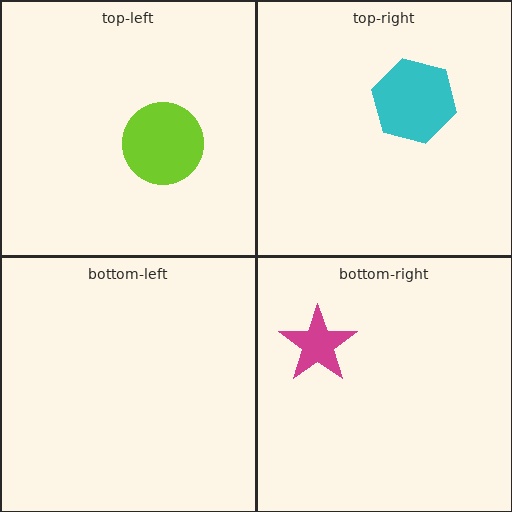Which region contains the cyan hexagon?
The top-right region.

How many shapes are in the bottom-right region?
1.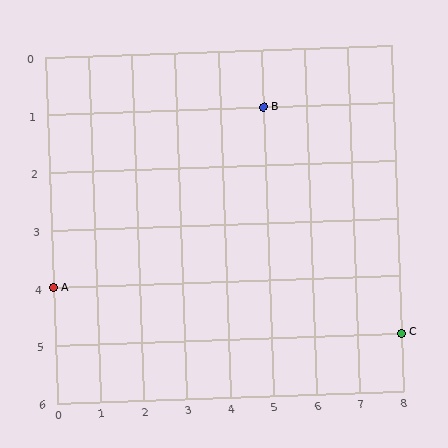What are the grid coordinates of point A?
Point A is at grid coordinates (0, 4).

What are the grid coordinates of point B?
Point B is at grid coordinates (5, 1).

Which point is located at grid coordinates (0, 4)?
Point A is at (0, 4).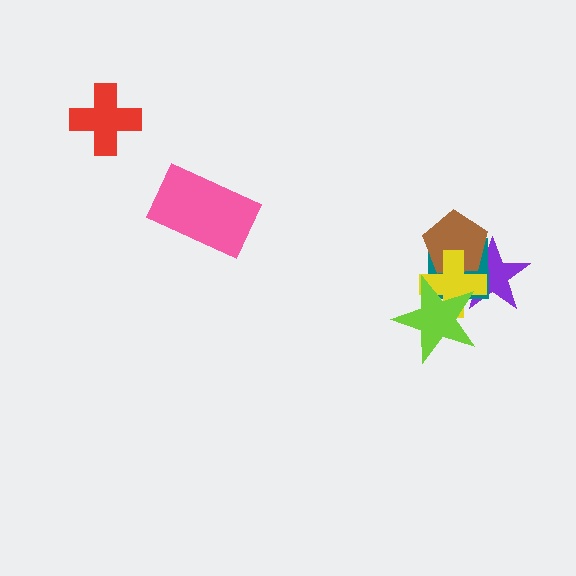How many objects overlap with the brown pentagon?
3 objects overlap with the brown pentagon.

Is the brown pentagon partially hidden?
Yes, it is partially covered by another shape.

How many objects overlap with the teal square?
4 objects overlap with the teal square.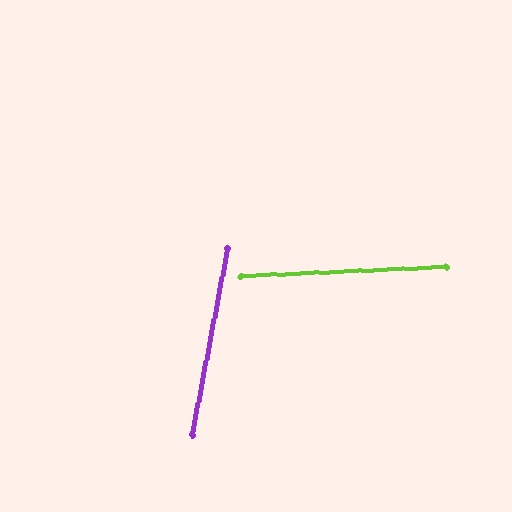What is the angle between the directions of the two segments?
Approximately 77 degrees.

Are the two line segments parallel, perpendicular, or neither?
Neither parallel nor perpendicular — they differ by about 77°.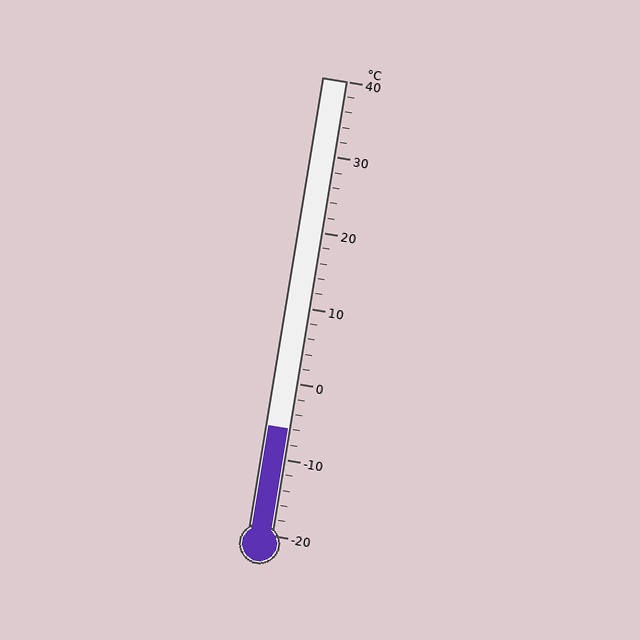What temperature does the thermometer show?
The thermometer shows approximately -6°C.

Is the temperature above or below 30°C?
The temperature is below 30°C.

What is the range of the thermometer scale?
The thermometer scale ranges from -20°C to 40°C.